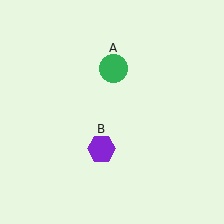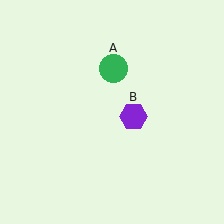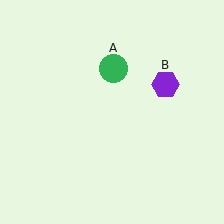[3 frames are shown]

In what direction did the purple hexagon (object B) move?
The purple hexagon (object B) moved up and to the right.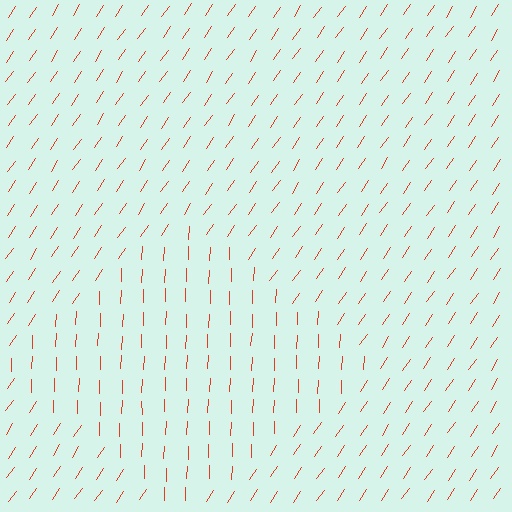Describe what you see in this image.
The image is filled with small red line segments. A diamond region in the image has lines oriented differently from the surrounding lines, creating a visible texture boundary.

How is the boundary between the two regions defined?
The boundary is defined purely by a change in line orientation (approximately 32 degrees difference). All lines are the same color and thickness.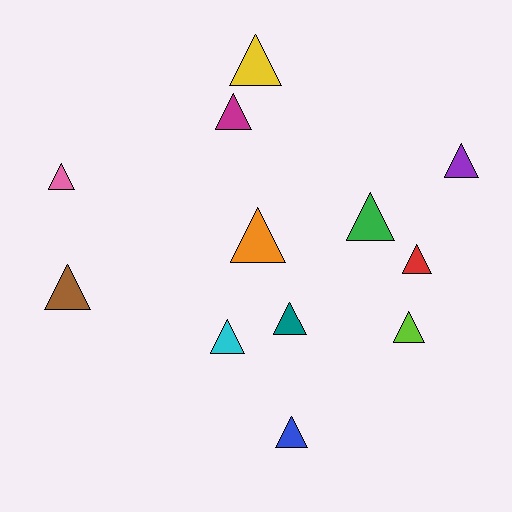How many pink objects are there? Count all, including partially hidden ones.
There is 1 pink object.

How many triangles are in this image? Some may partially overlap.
There are 12 triangles.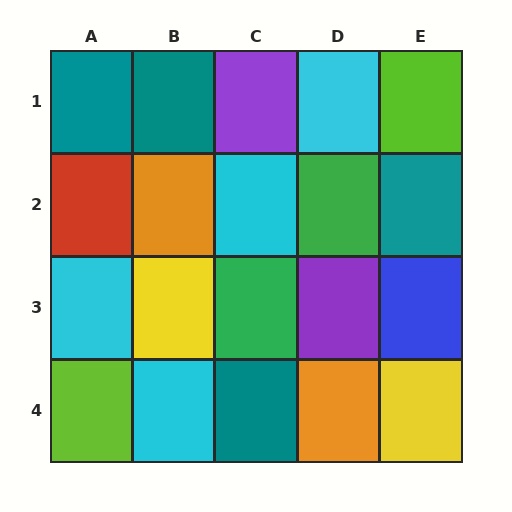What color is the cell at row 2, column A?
Red.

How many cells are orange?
2 cells are orange.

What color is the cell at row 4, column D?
Orange.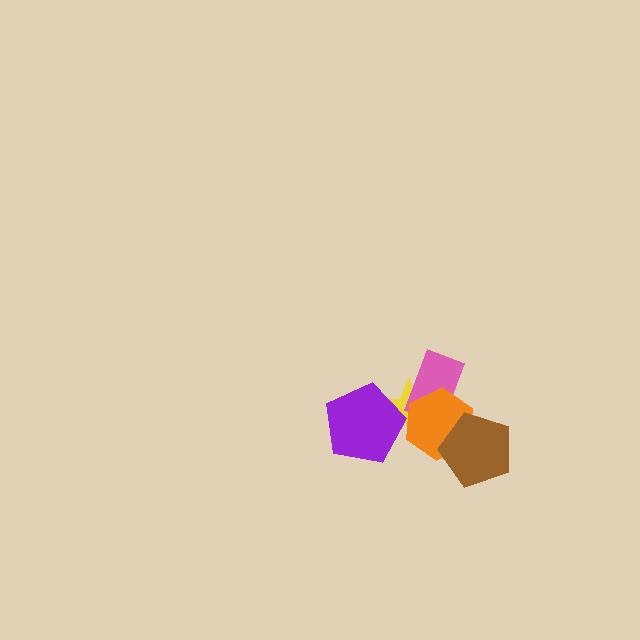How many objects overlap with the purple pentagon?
1 object overlaps with the purple pentagon.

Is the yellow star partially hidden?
Yes, it is partially covered by another shape.